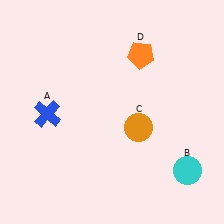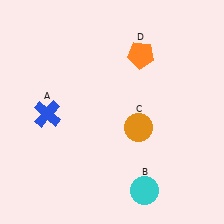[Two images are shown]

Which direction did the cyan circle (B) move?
The cyan circle (B) moved left.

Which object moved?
The cyan circle (B) moved left.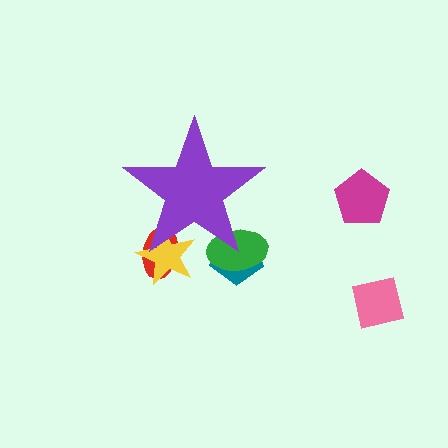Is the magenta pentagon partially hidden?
No, the magenta pentagon is fully visible.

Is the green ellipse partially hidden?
Yes, the green ellipse is partially hidden behind the purple star.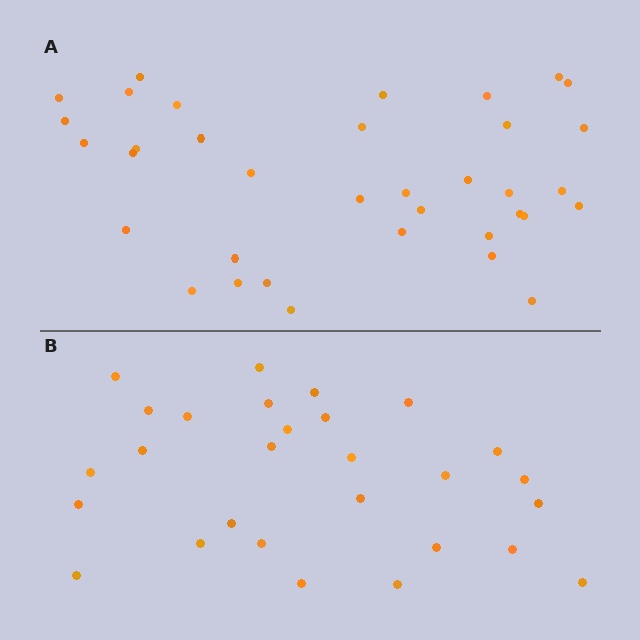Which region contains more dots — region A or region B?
Region A (the top region) has more dots.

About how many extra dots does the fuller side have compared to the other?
Region A has roughly 8 or so more dots than region B.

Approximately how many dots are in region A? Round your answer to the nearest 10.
About 40 dots. (The exact count is 36, which rounds to 40.)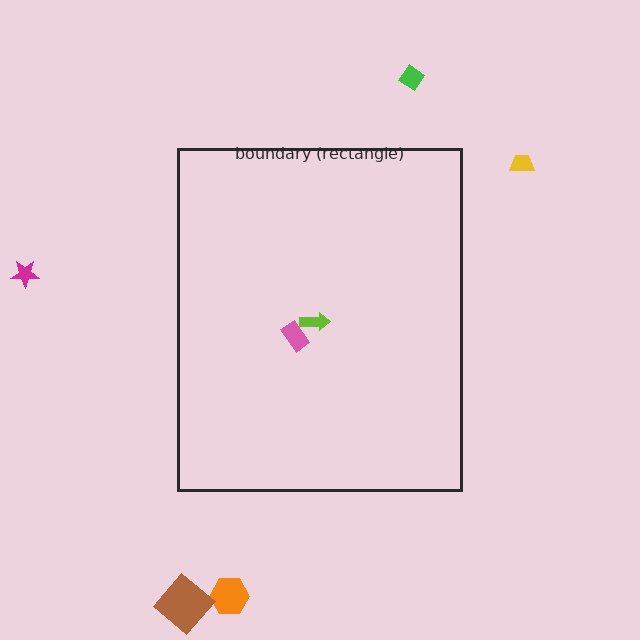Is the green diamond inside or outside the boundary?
Outside.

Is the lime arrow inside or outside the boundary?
Inside.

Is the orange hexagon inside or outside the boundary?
Outside.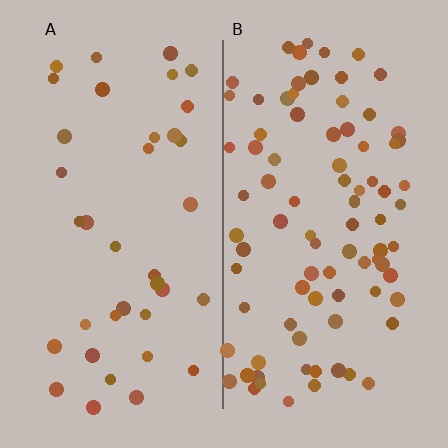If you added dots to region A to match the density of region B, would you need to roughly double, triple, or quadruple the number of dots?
Approximately double.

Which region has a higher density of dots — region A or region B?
B (the right).